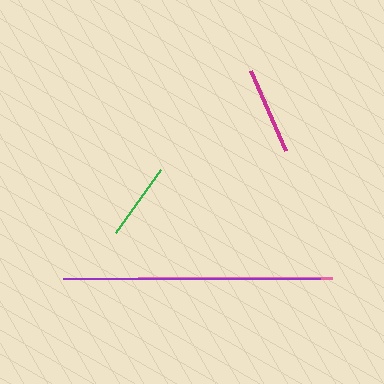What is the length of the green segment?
The green segment is approximately 78 pixels long.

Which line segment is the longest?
The purple line is the longest at approximately 256 pixels.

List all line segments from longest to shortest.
From longest to shortest: purple, pink, magenta, green.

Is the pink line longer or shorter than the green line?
The pink line is longer than the green line.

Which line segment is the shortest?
The green line is the shortest at approximately 78 pixels.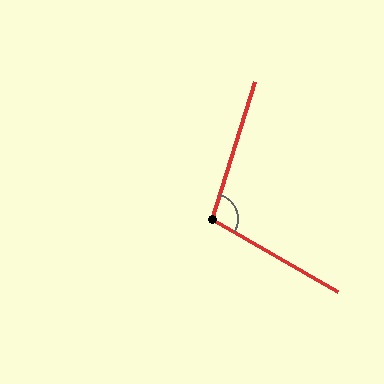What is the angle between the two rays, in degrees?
Approximately 103 degrees.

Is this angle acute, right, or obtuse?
It is obtuse.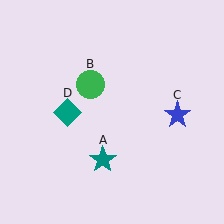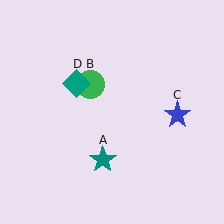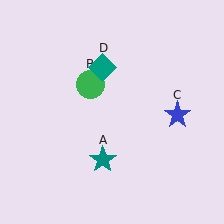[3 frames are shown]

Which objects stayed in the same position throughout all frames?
Teal star (object A) and green circle (object B) and blue star (object C) remained stationary.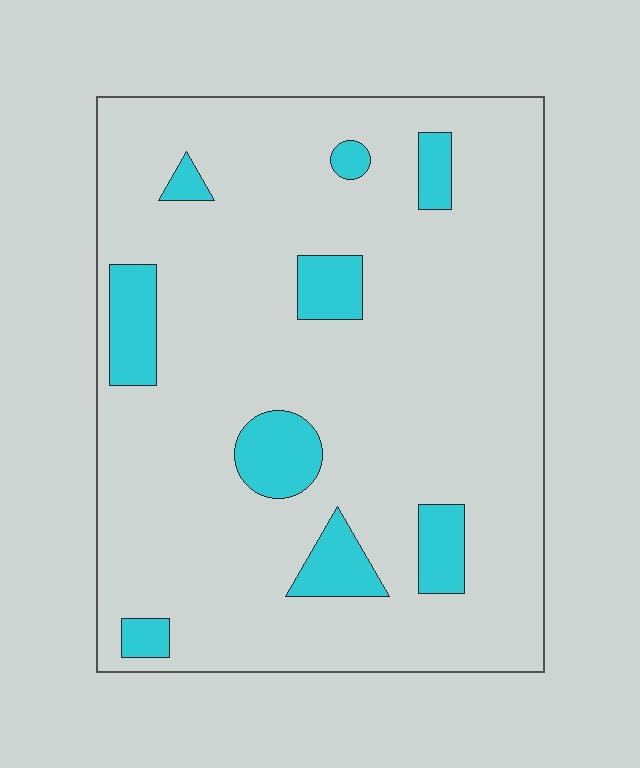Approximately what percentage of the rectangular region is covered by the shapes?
Approximately 15%.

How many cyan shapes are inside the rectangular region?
9.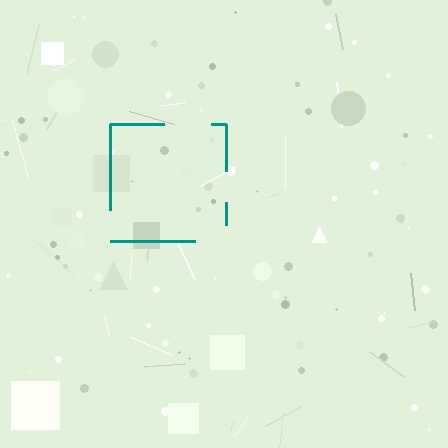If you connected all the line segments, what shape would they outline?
They would outline a square.